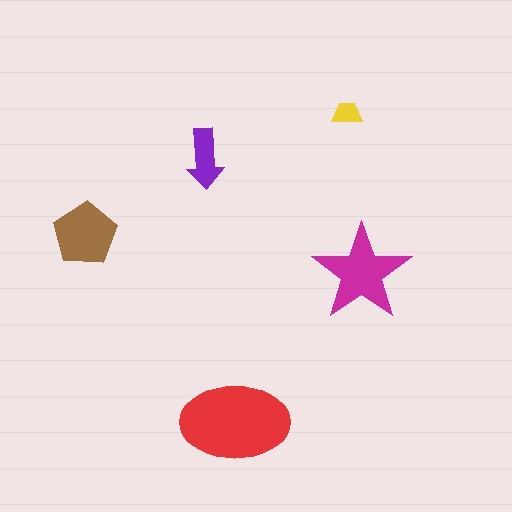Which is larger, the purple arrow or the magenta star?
The magenta star.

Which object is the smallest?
The yellow trapezoid.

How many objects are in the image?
There are 5 objects in the image.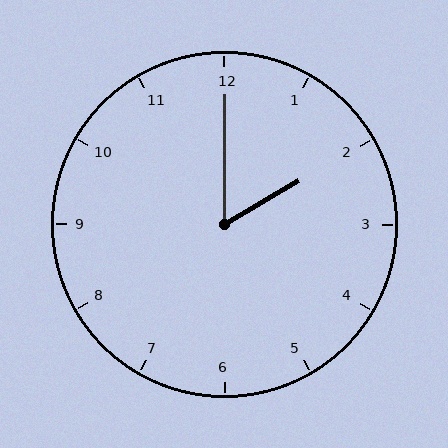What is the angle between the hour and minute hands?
Approximately 60 degrees.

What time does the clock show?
2:00.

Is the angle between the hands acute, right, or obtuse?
It is acute.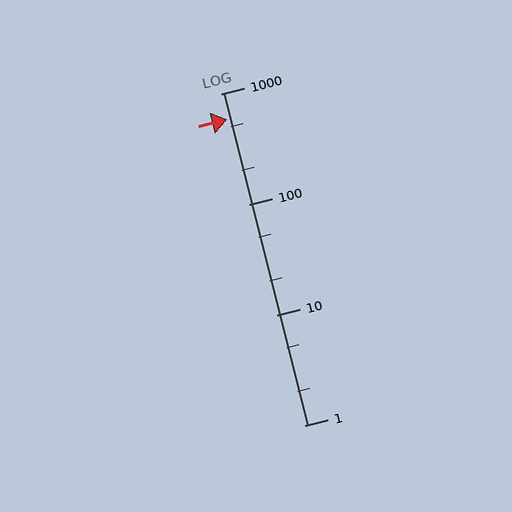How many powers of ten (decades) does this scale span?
The scale spans 3 decades, from 1 to 1000.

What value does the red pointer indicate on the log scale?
The pointer indicates approximately 580.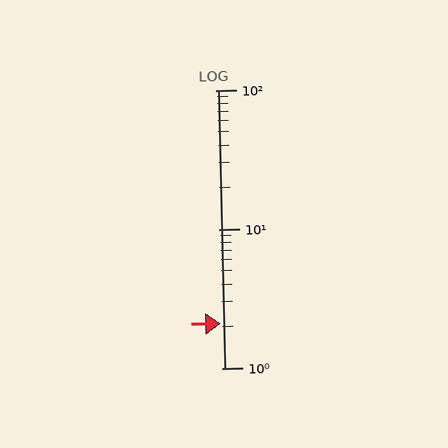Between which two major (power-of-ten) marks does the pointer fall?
The pointer is between 1 and 10.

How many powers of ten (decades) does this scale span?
The scale spans 2 decades, from 1 to 100.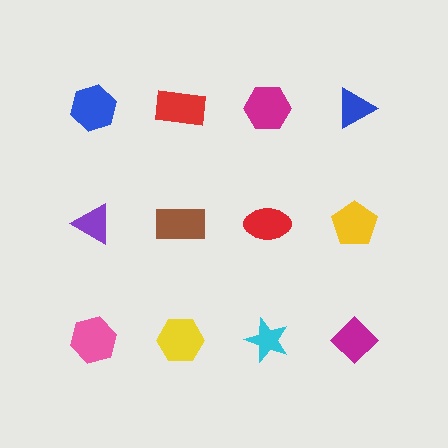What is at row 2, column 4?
A yellow pentagon.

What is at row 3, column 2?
A yellow hexagon.